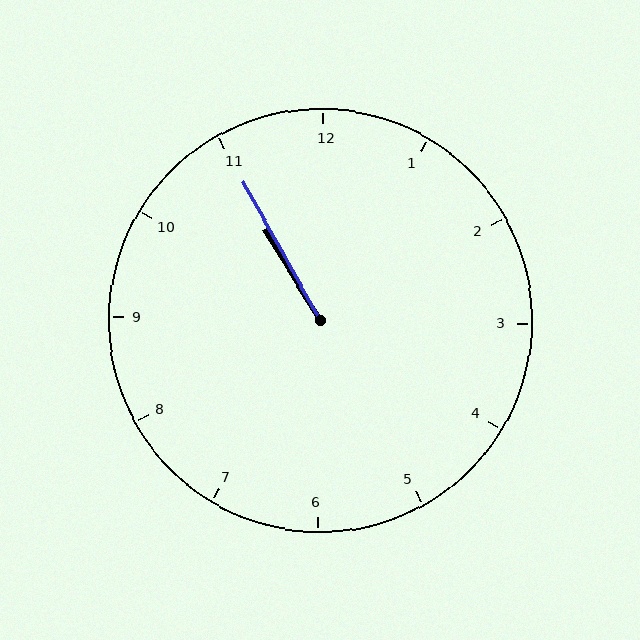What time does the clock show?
10:55.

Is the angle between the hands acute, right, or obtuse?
It is acute.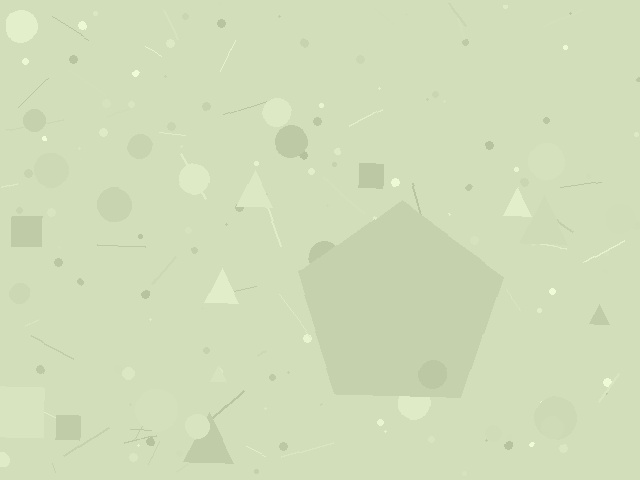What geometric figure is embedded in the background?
A pentagon is embedded in the background.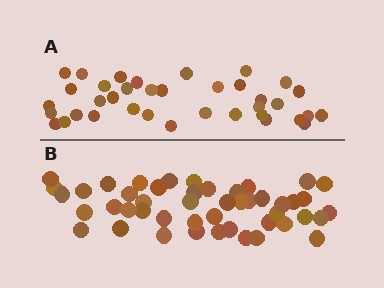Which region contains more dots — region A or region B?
Region B (the bottom region) has more dots.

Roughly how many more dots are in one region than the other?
Region B has roughly 10 or so more dots than region A.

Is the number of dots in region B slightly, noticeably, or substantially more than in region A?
Region B has noticeably more, but not dramatically so. The ratio is roughly 1.3 to 1.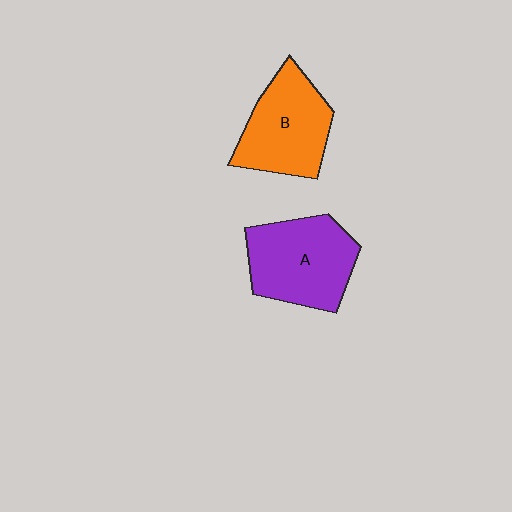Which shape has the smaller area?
Shape B (orange).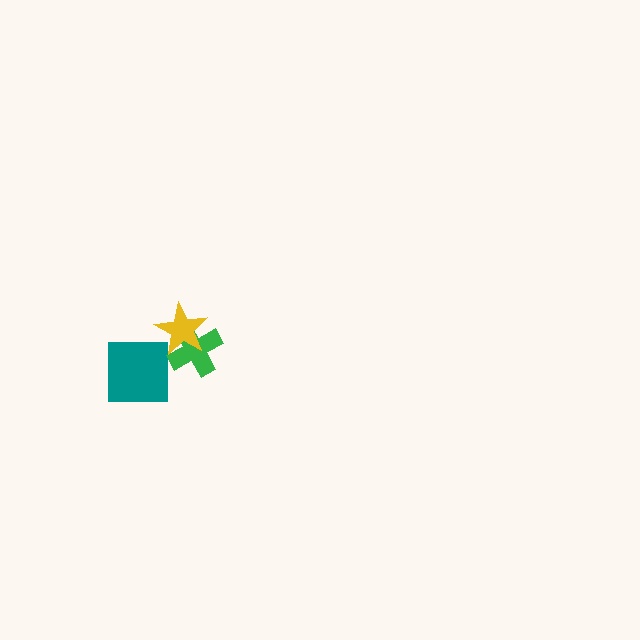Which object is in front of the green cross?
The yellow star is in front of the green cross.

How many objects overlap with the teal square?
0 objects overlap with the teal square.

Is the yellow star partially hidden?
No, no other shape covers it.